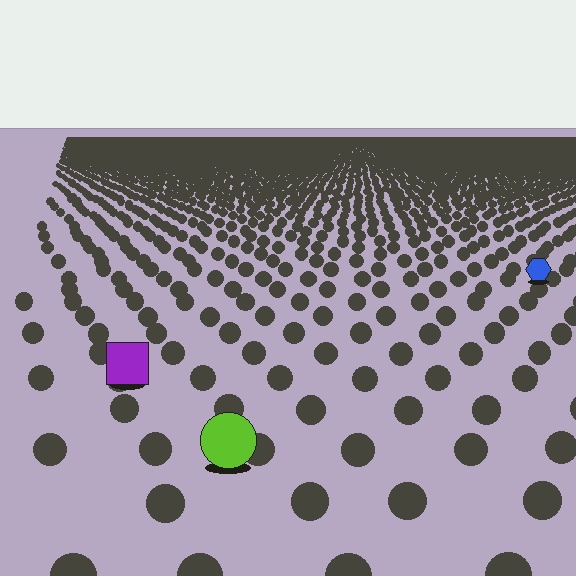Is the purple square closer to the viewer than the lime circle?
No. The lime circle is closer — you can tell from the texture gradient: the ground texture is coarser near it.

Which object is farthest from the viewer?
The blue hexagon is farthest from the viewer. It appears smaller and the ground texture around it is denser.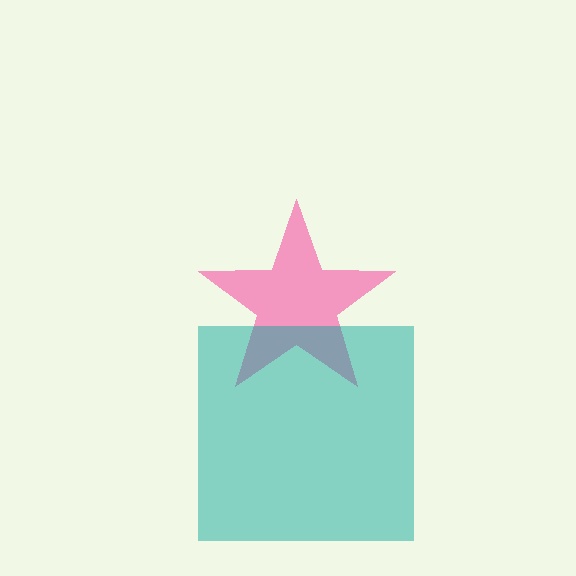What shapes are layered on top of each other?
The layered shapes are: a pink star, a teal square.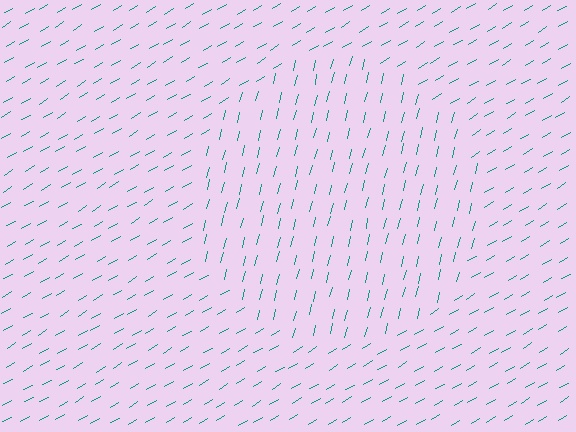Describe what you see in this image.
The image is filled with small teal line segments. A circle region in the image has lines oriented differently from the surrounding lines, creating a visible texture boundary.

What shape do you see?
I see a circle.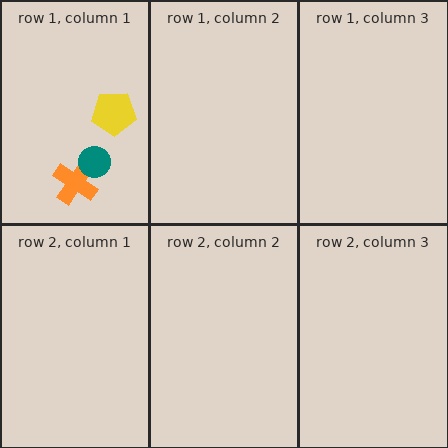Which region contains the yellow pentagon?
The row 1, column 1 region.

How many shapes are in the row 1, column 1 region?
3.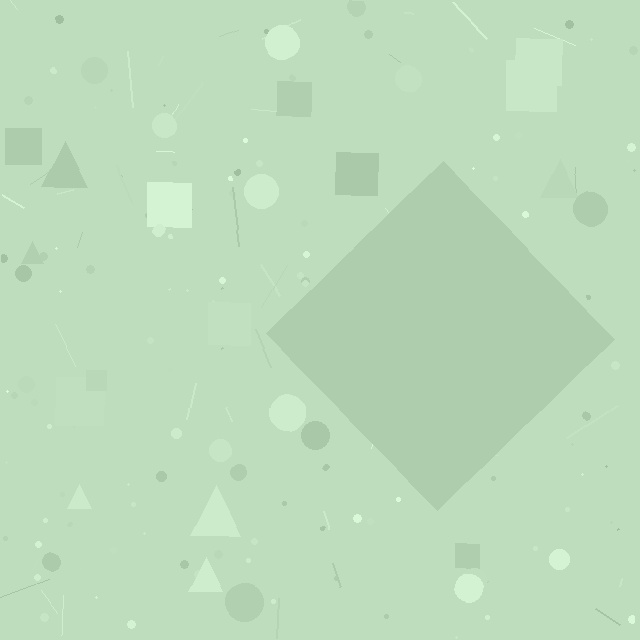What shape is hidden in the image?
A diamond is hidden in the image.